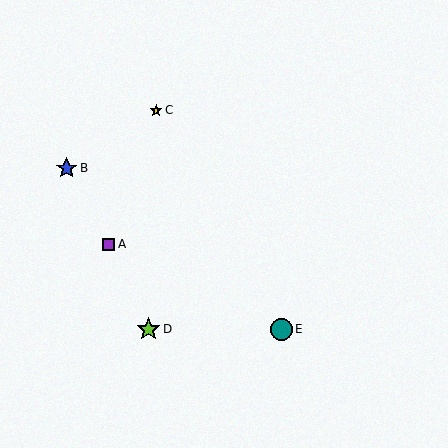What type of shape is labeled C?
Shape C is a yellow star.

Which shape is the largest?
The lime star (labeled D) is the largest.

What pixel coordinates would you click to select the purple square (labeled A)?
Click at (109, 244) to select the purple square A.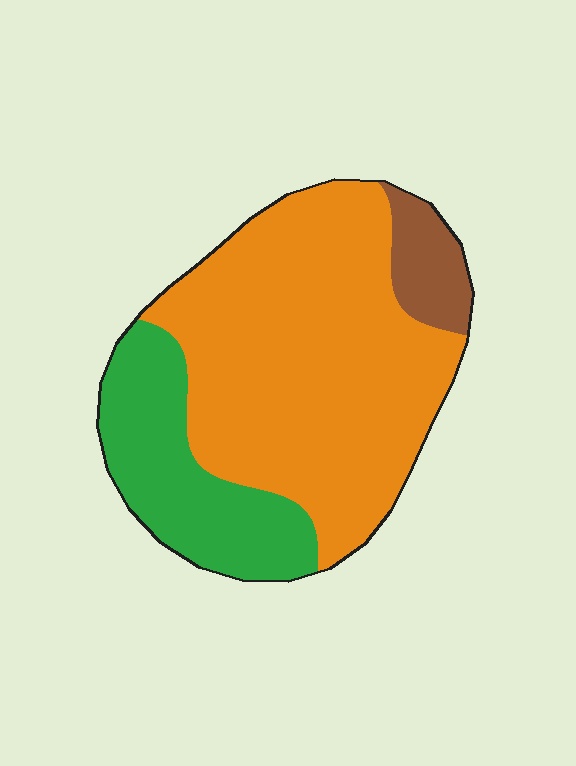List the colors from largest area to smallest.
From largest to smallest: orange, green, brown.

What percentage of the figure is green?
Green takes up about one quarter (1/4) of the figure.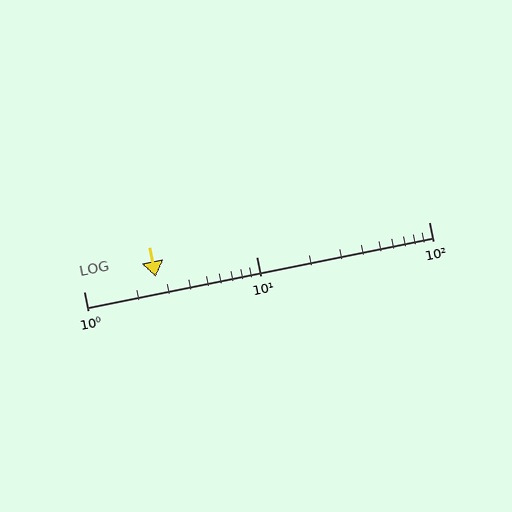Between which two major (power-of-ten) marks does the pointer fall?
The pointer is between 1 and 10.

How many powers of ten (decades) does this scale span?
The scale spans 2 decades, from 1 to 100.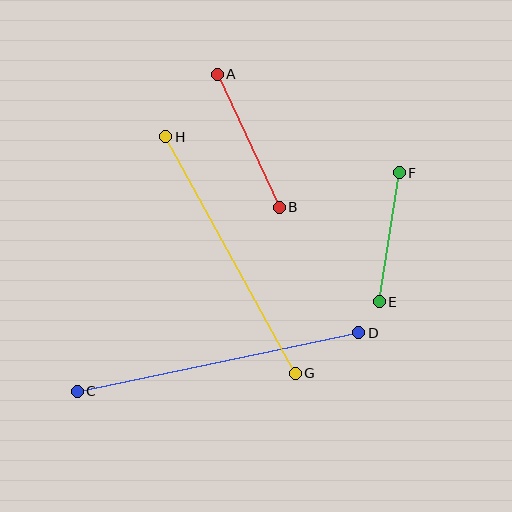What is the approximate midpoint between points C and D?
The midpoint is at approximately (218, 362) pixels.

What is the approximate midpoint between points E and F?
The midpoint is at approximately (389, 237) pixels.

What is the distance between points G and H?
The distance is approximately 270 pixels.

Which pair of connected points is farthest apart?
Points C and D are farthest apart.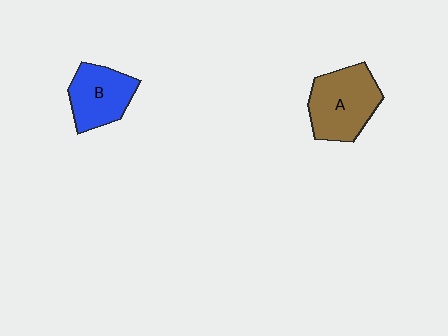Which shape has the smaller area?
Shape B (blue).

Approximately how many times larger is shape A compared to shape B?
Approximately 1.3 times.